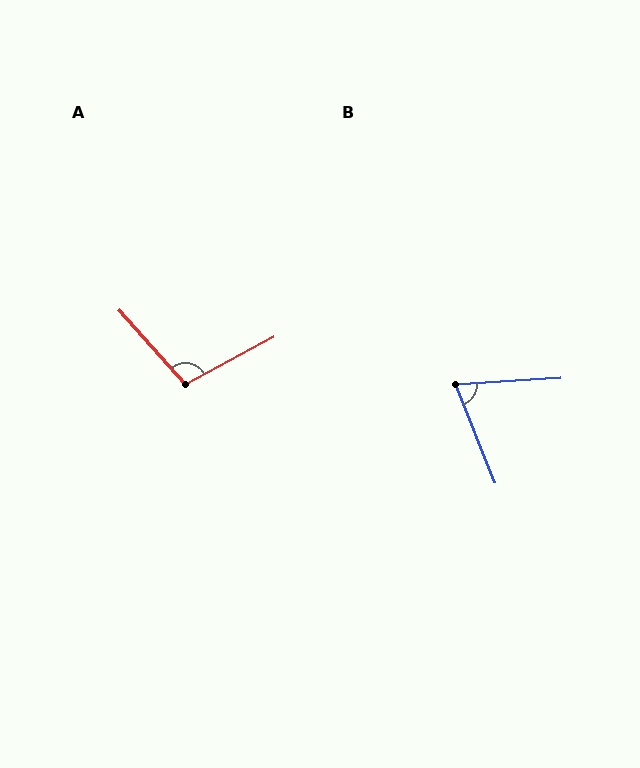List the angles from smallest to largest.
B (72°), A (103°).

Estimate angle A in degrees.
Approximately 103 degrees.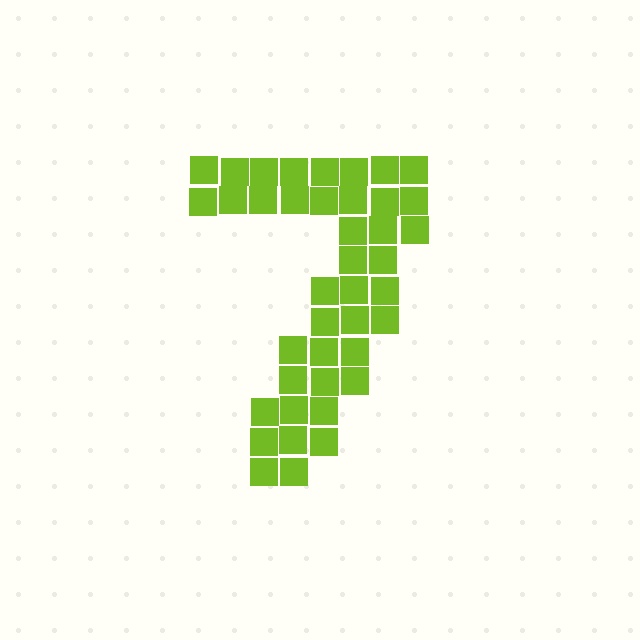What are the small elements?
The small elements are squares.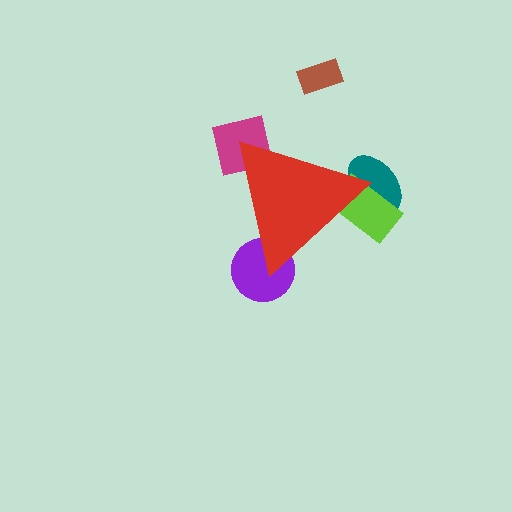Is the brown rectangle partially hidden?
No, the brown rectangle is fully visible.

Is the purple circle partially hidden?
Yes, the purple circle is partially hidden behind the red triangle.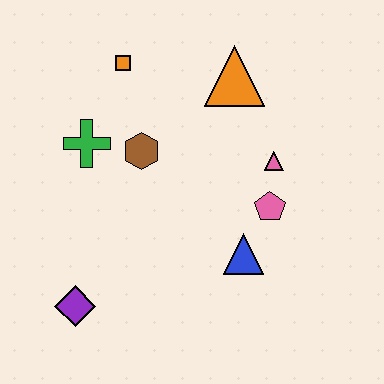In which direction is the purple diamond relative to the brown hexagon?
The purple diamond is below the brown hexagon.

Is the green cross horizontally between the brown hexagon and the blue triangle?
No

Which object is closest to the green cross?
The brown hexagon is closest to the green cross.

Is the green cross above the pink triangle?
Yes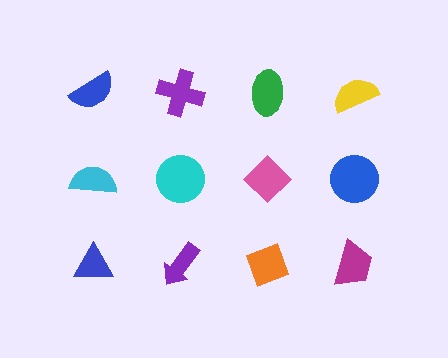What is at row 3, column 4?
A magenta trapezoid.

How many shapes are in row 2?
4 shapes.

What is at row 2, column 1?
A cyan semicircle.